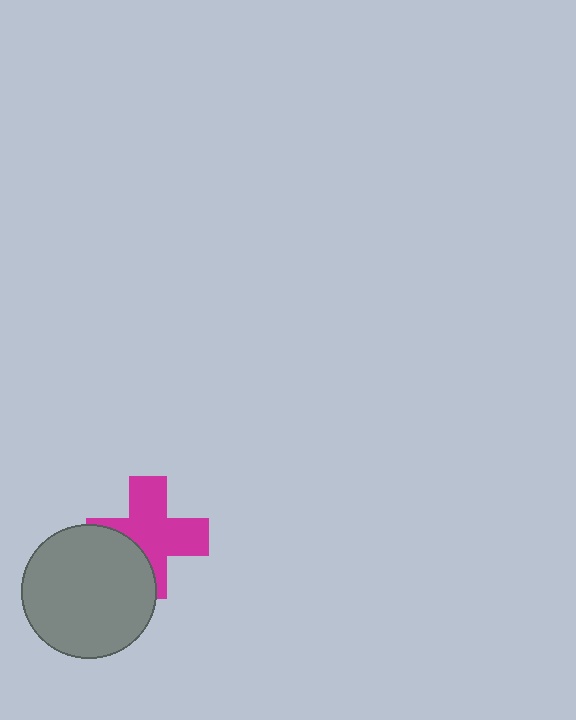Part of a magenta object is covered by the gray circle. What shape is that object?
It is a cross.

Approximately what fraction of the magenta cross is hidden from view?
Roughly 31% of the magenta cross is hidden behind the gray circle.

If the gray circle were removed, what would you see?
You would see the complete magenta cross.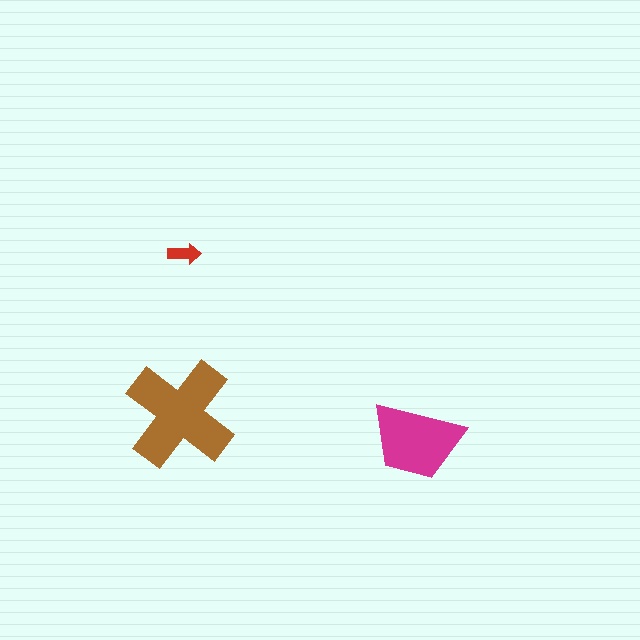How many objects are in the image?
There are 3 objects in the image.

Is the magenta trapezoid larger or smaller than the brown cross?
Smaller.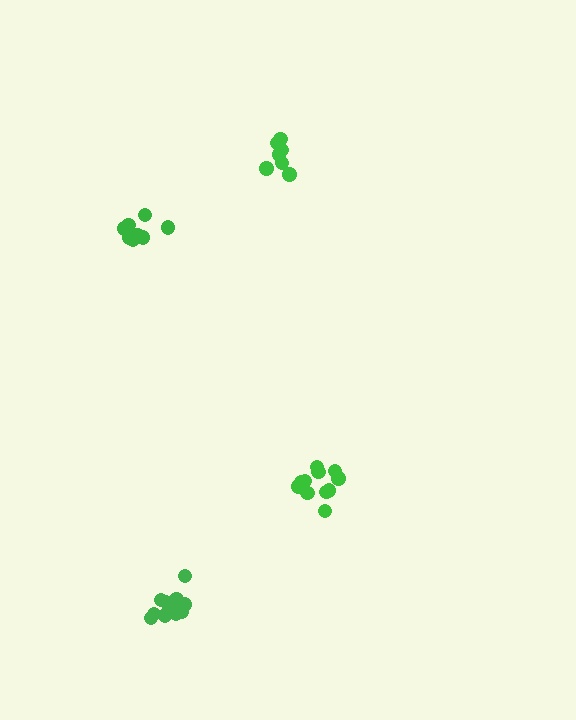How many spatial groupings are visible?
There are 4 spatial groupings.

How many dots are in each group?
Group 1: 11 dots, Group 2: 10 dots, Group 3: 11 dots, Group 4: 7 dots (39 total).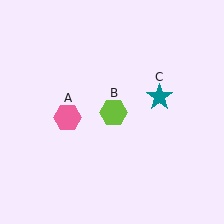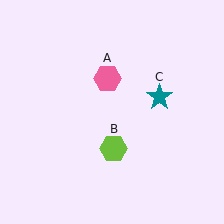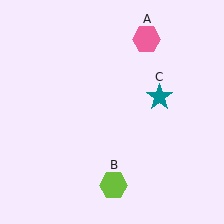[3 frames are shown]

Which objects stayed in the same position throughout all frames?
Teal star (object C) remained stationary.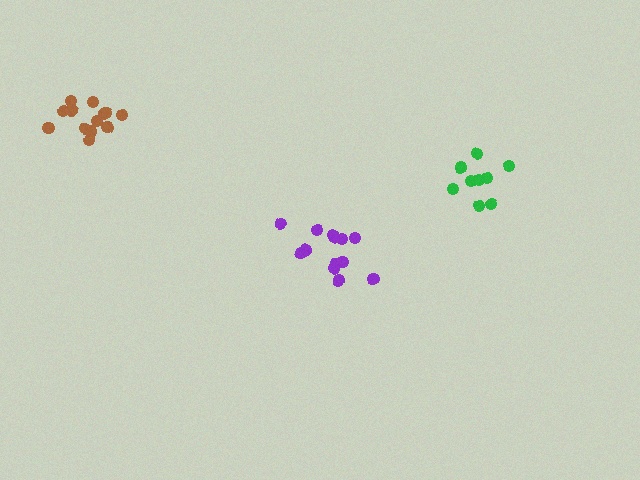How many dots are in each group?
Group 1: 13 dots, Group 2: 9 dots, Group 3: 13 dots (35 total).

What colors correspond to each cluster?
The clusters are colored: purple, green, brown.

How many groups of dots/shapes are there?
There are 3 groups.